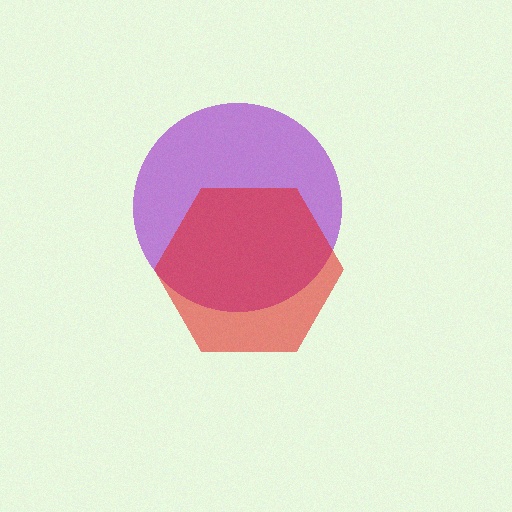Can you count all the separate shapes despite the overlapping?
Yes, there are 2 separate shapes.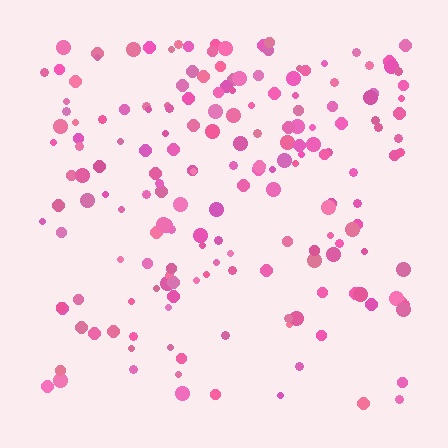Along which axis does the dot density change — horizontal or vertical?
Vertical.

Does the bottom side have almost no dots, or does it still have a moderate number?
Still a moderate number, just noticeably fewer than the top.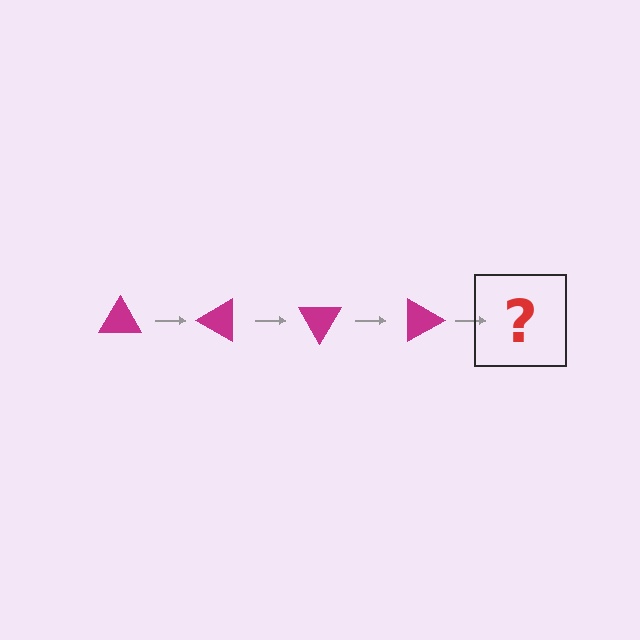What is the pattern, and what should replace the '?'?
The pattern is that the triangle rotates 30 degrees each step. The '?' should be a magenta triangle rotated 120 degrees.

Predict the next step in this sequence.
The next step is a magenta triangle rotated 120 degrees.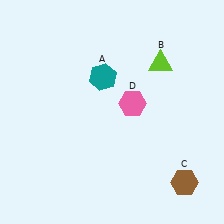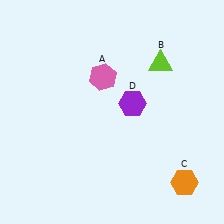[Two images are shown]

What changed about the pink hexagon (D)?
In Image 1, D is pink. In Image 2, it changed to purple.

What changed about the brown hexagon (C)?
In Image 1, C is brown. In Image 2, it changed to orange.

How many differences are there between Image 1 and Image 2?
There are 3 differences between the two images.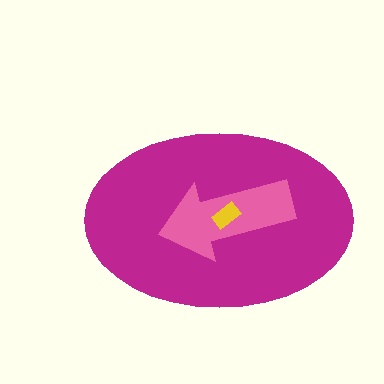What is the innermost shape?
The yellow rectangle.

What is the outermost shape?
The magenta ellipse.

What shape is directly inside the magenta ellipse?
The pink arrow.